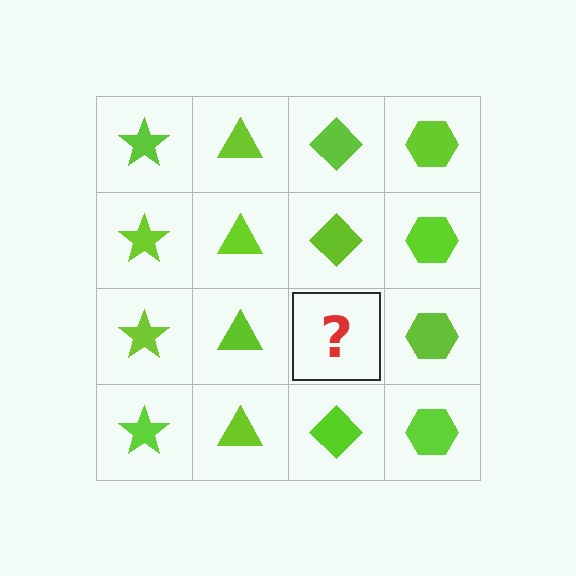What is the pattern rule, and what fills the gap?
The rule is that each column has a consistent shape. The gap should be filled with a lime diamond.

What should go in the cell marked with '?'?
The missing cell should contain a lime diamond.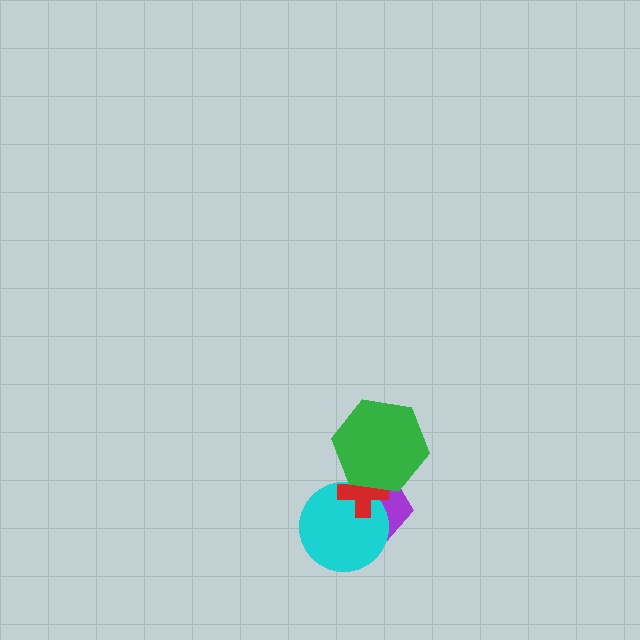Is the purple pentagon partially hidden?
Yes, it is partially covered by another shape.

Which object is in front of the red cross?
The green hexagon is in front of the red cross.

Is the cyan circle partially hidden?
Yes, it is partially covered by another shape.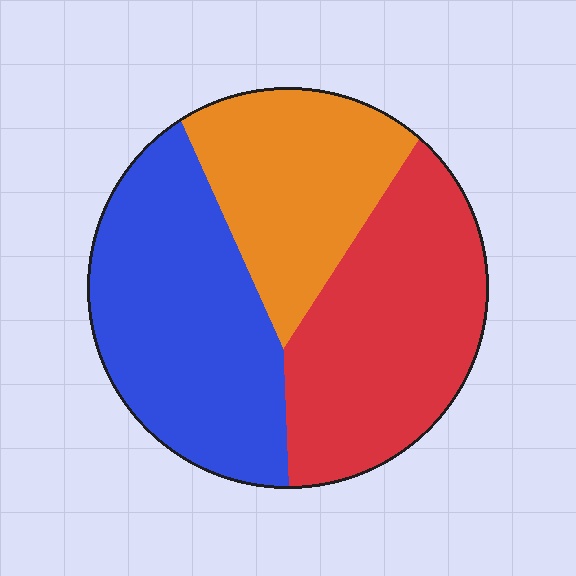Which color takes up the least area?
Orange, at roughly 25%.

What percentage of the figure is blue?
Blue takes up about three eighths (3/8) of the figure.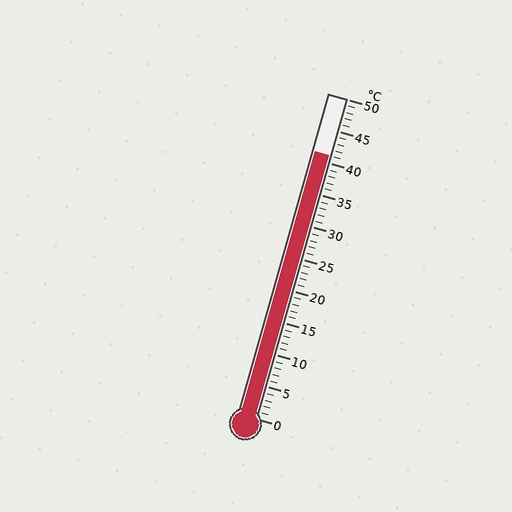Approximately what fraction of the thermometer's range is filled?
The thermometer is filled to approximately 80% of its range.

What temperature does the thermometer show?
The thermometer shows approximately 41°C.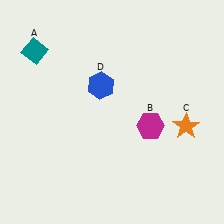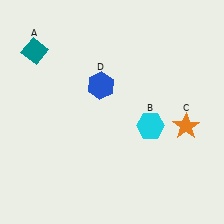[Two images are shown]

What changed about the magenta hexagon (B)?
In Image 1, B is magenta. In Image 2, it changed to cyan.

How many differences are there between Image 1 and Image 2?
There is 1 difference between the two images.